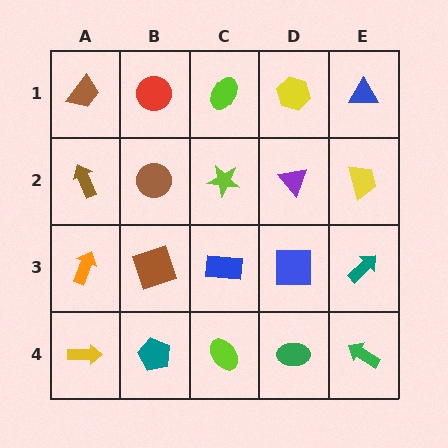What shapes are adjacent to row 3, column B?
A brown circle (row 2, column B), a teal pentagon (row 4, column B), an orange arrow (row 3, column A), a blue rectangle (row 3, column C).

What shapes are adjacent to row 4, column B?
A brown square (row 3, column B), a yellow arrow (row 4, column A), a lime ellipse (row 4, column C).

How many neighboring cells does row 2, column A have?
3.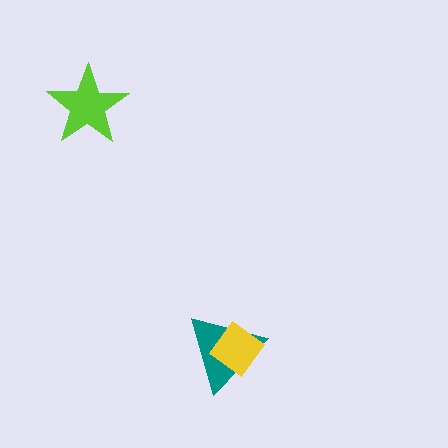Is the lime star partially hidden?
No, no other shape covers it.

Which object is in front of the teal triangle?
The yellow diamond is in front of the teal triangle.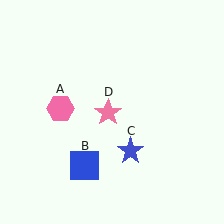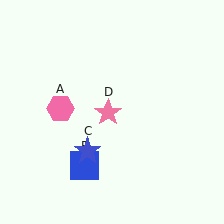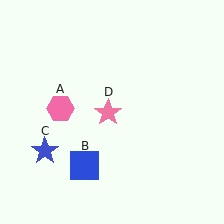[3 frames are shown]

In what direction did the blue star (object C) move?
The blue star (object C) moved left.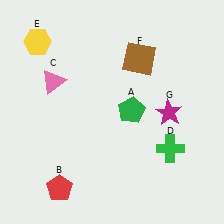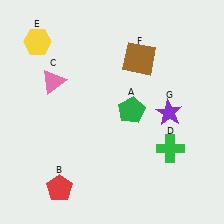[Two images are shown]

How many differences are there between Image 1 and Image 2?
There is 1 difference between the two images.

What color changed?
The star (G) changed from magenta in Image 1 to purple in Image 2.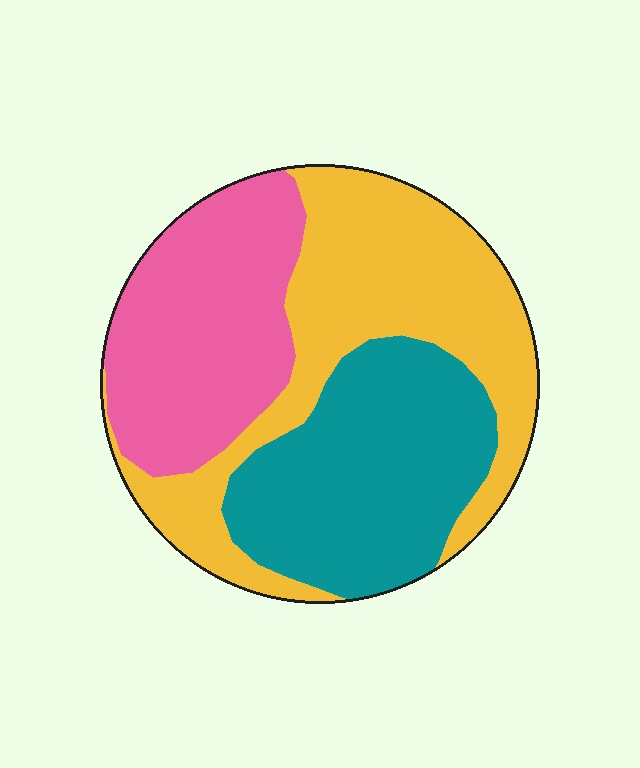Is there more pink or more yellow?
Yellow.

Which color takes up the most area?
Yellow, at roughly 40%.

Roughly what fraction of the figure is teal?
Teal takes up about one third (1/3) of the figure.